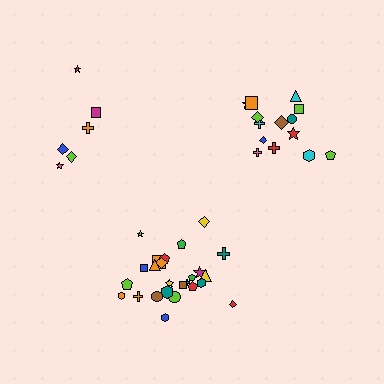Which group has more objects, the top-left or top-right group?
The top-right group.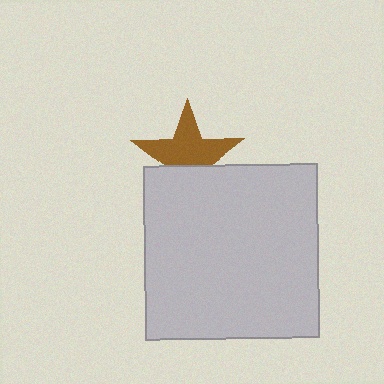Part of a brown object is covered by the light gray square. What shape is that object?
It is a star.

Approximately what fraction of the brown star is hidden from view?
Roughly 36% of the brown star is hidden behind the light gray square.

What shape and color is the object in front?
The object in front is a light gray square.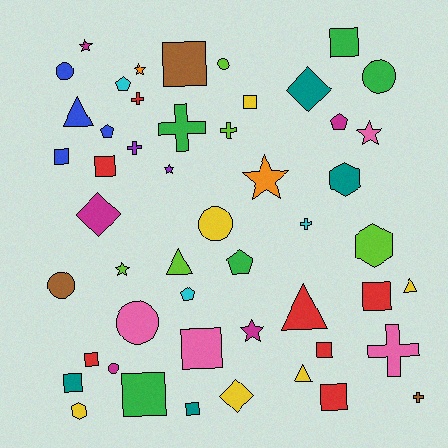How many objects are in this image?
There are 50 objects.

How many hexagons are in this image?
There are 3 hexagons.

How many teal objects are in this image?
There are 4 teal objects.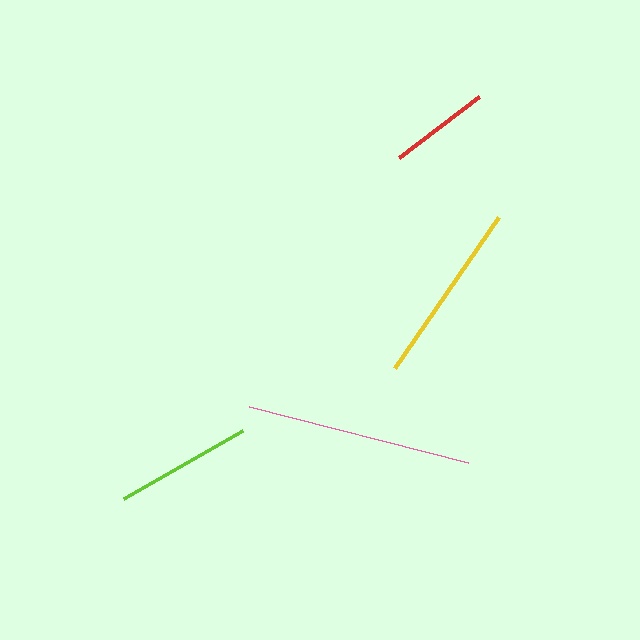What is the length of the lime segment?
The lime segment is approximately 137 pixels long.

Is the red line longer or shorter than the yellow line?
The yellow line is longer than the red line.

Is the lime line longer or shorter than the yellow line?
The yellow line is longer than the lime line.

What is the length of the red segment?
The red segment is approximately 101 pixels long.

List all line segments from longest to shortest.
From longest to shortest: pink, yellow, lime, red.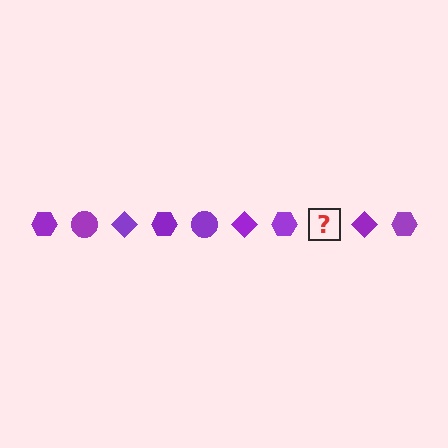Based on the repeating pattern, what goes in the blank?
The blank should be a purple circle.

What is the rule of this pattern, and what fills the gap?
The rule is that the pattern cycles through hexagon, circle, diamond shapes in purple. The gap should be filled with a purple circle.